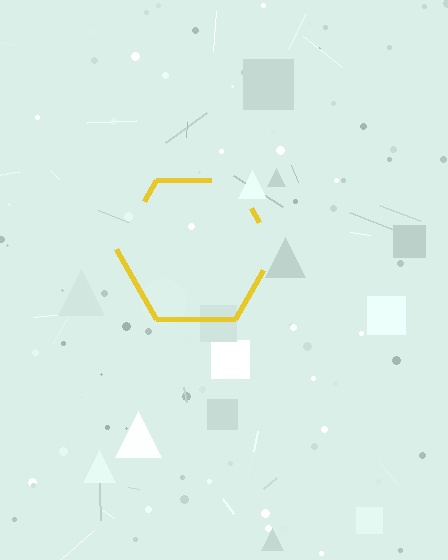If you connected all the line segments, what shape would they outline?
They would outline a hexagon.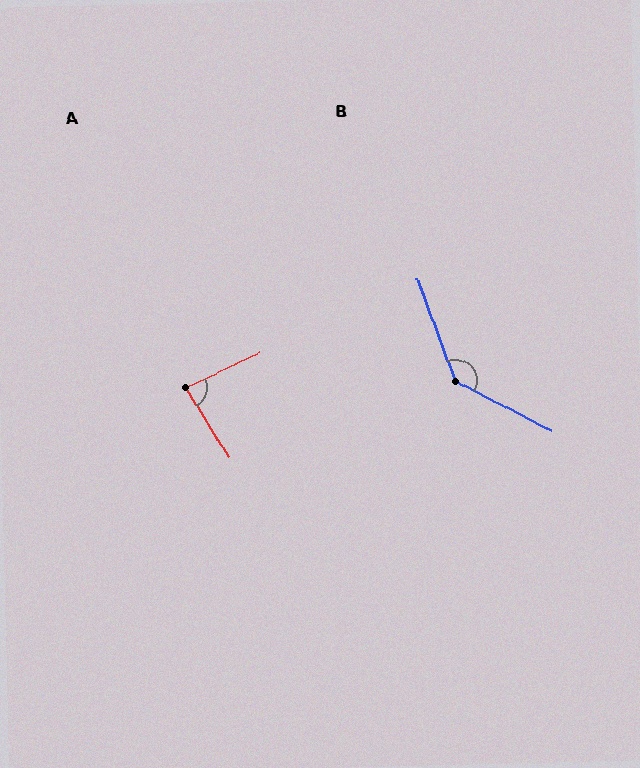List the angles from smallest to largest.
A (84°), B (138°).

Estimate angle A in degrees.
Approximately 84 degrees.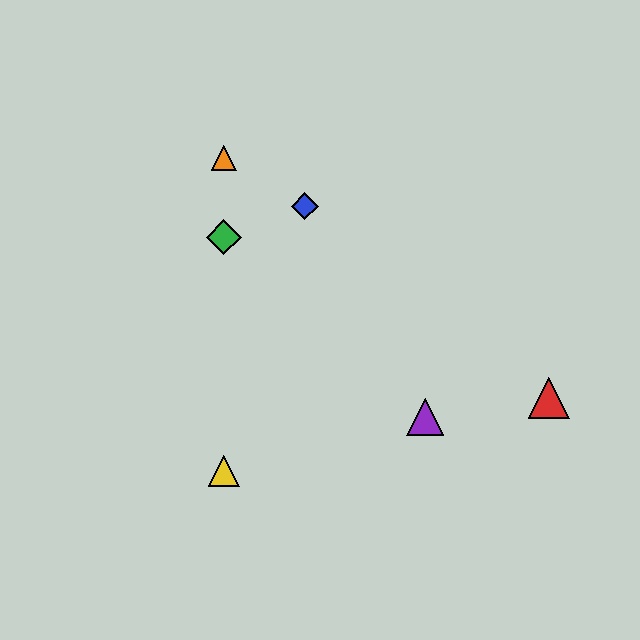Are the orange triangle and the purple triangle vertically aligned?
No, the orange triangle is at x≈224 and the purple triangle is at x≈425.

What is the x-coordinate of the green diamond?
The green diamond is at x≈224.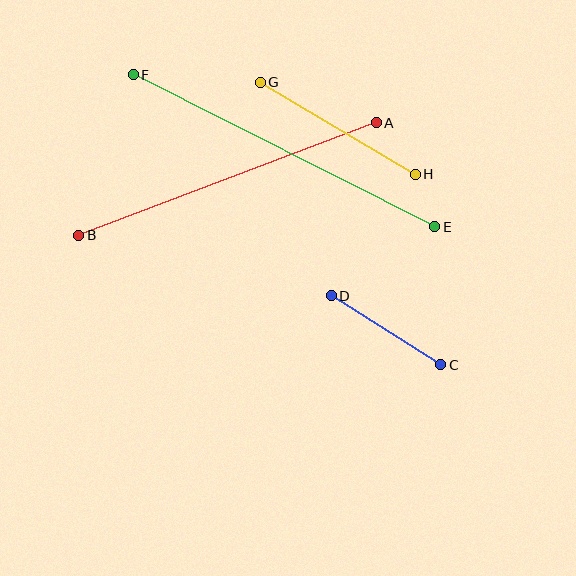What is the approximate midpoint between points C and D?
The midpoint is at approximately (386, 330) pixels.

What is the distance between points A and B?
The distance is approximately 318 pixels.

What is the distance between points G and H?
The distance is approximately 180 pixels.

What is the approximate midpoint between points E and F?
The midpoint is at approximately (284, 151) pixels.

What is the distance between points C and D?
The distance is approximately 129 pixels.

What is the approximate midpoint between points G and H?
The midpoint is at approximately (338, 128) pixels.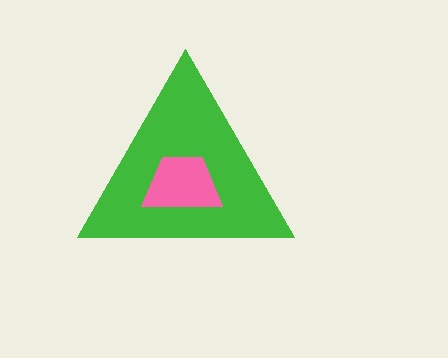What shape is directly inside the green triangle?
The pink trapezoid.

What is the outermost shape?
The green triangle.